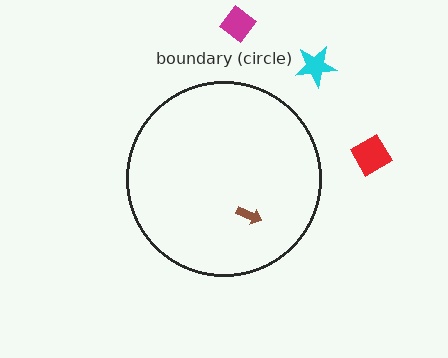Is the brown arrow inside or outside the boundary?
Inside.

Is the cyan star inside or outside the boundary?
Outside.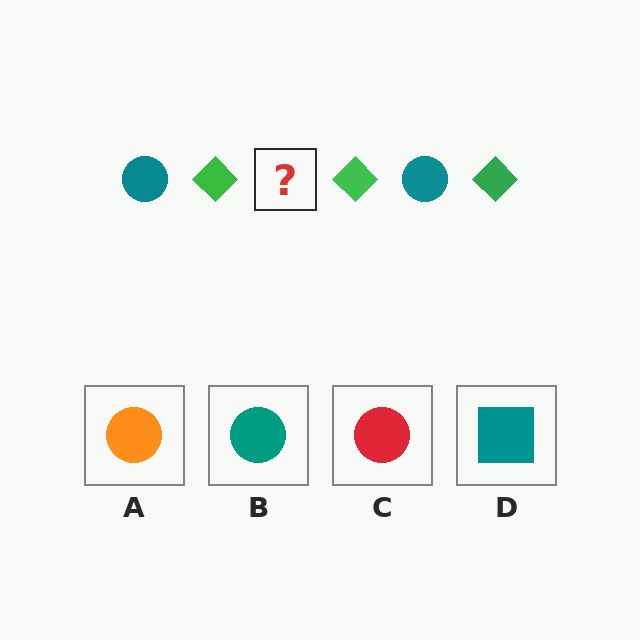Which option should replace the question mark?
Option B.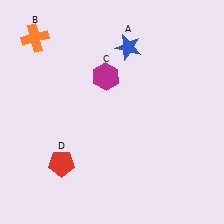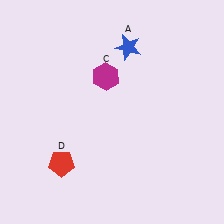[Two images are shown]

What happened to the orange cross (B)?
The orange cross (B) was removed in Image 2. It was in the top-left area of Image 1.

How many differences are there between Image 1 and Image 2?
There is 1 difference between the two images.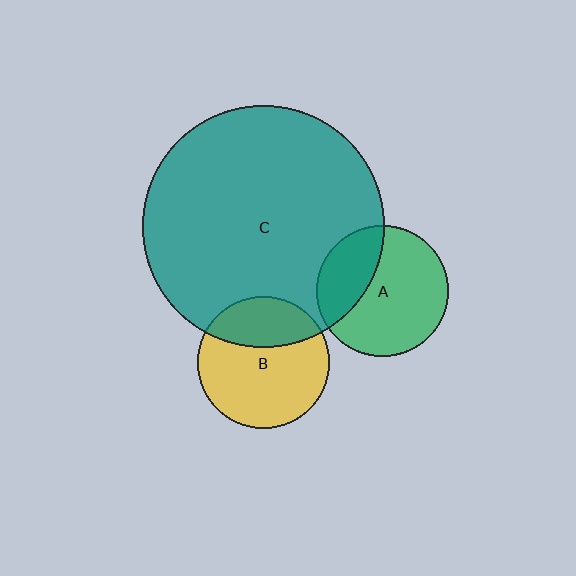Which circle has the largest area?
Circle C (teal).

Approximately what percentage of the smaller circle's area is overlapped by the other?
Approximately 30%.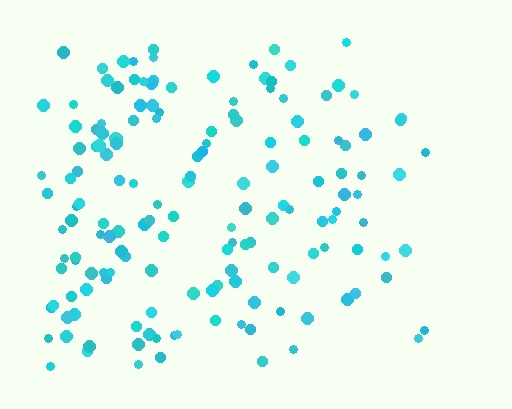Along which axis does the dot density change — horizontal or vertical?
Horizontal.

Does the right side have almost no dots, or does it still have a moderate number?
Still a moderate number, just noticeably fewer than the left.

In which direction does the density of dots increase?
From right to left, with the left side densest.